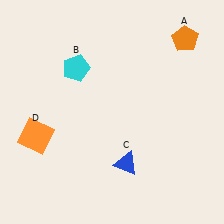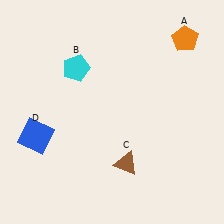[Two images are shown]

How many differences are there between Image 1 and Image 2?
There are 2 differences between the two images.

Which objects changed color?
C changed from blue to brown. D changed from orange to blue.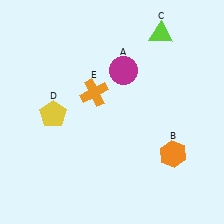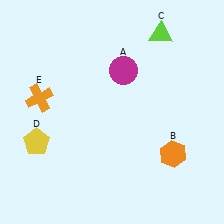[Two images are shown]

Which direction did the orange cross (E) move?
The orange cross (E) moved left.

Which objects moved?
The objects that moved are: the yellow pentagon (D), the orange cross (E).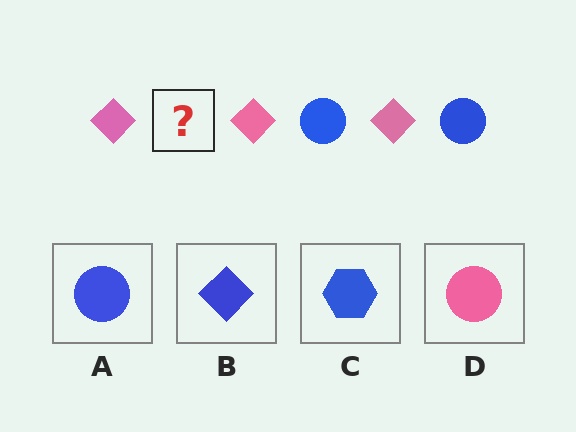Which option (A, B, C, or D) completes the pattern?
A.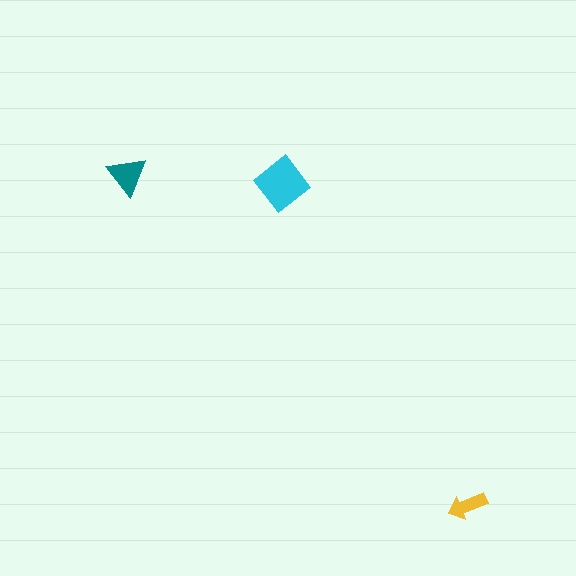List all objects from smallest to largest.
The yellow arrow, the teal triangle, the cyan diamond.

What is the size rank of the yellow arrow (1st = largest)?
3rd.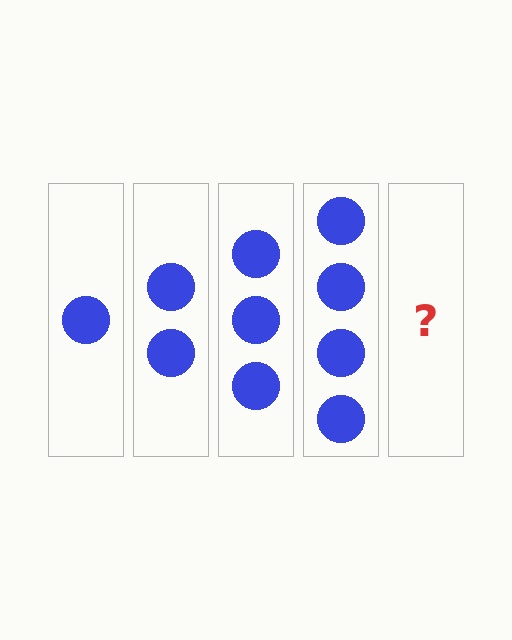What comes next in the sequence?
The next element should be 5 circles.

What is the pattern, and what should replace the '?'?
The pattern is that each step adds one more circle. The '?' should be 5 circles.